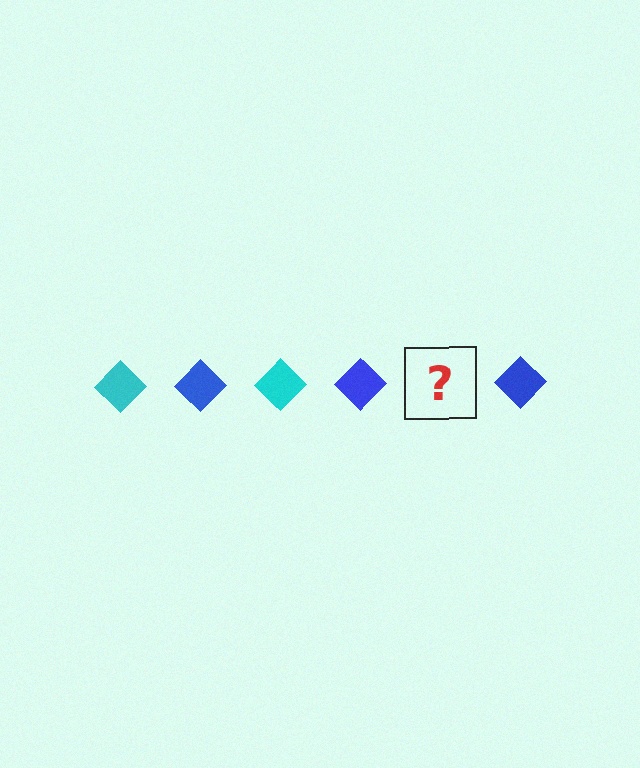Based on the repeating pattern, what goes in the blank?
The blank should be a cyan diamond.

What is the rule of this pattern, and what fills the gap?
The rule is that the pattern cycles through cyan, blue diamonds. The gap should be filled with a cyan diamond.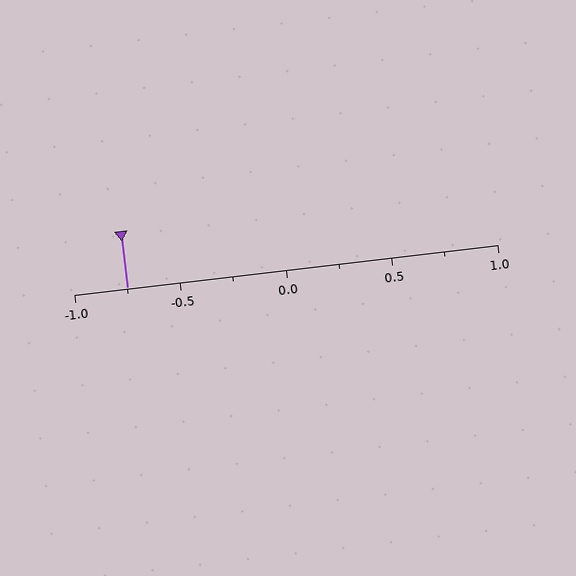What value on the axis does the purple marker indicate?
The marker indicates approximately -0.75.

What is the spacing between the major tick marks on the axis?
The major ticks are spaced 0.5 apart.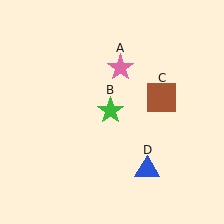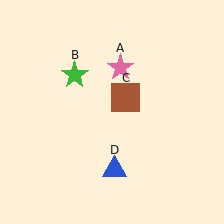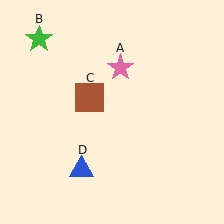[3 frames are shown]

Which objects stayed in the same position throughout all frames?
Pink star (object A) remained stationary.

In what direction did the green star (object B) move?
The green star (object B) moved up and to the left.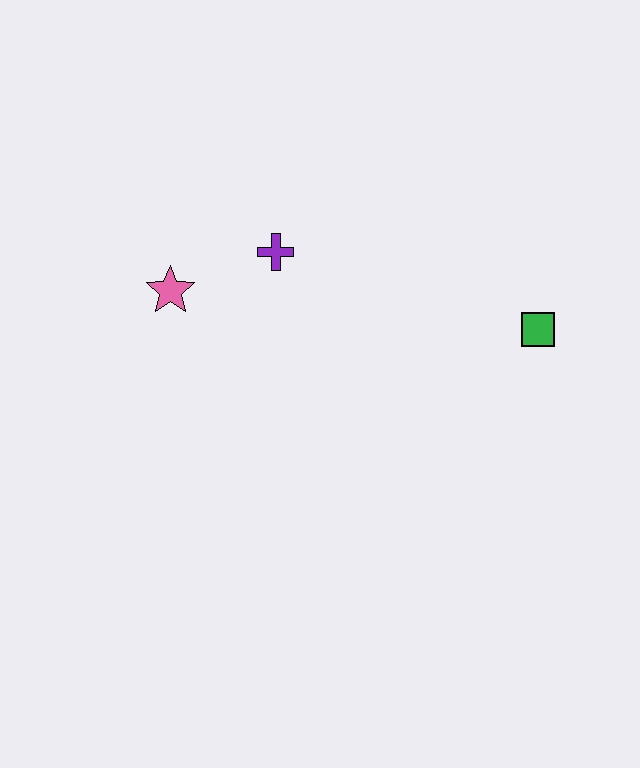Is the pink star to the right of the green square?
No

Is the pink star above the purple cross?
No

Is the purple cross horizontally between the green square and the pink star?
Yes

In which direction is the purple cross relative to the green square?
The purple cross is to the left of the green square.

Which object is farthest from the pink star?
The green square is farthest from the pink star.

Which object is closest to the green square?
The purple cross is closest to the green square.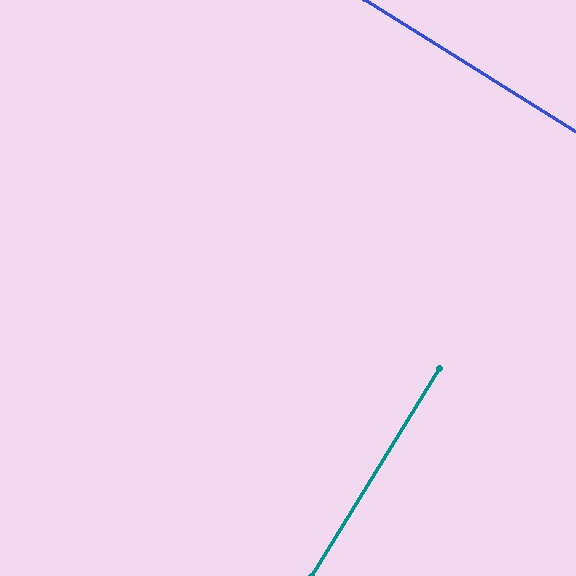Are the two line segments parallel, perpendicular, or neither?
Perpendicular — they meet at approximately 89°.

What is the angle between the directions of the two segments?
Approximately 89 degrees.